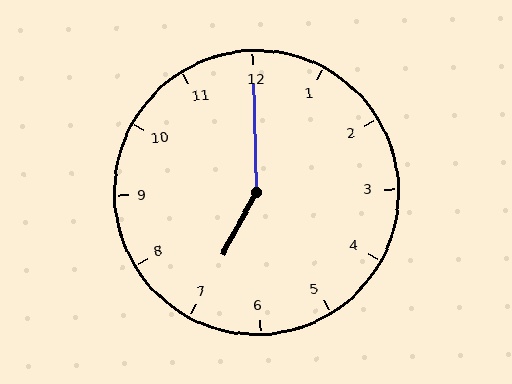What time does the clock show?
7:00.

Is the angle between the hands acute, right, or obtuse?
It is obtuse.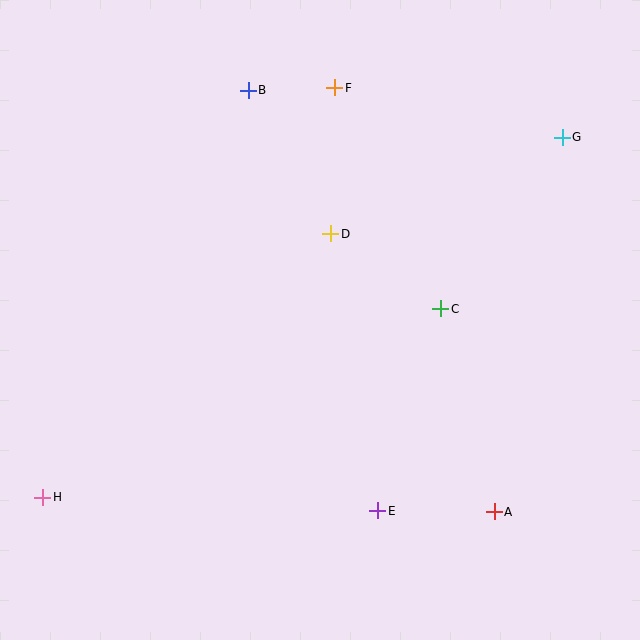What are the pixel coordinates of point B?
Point B is at (248, 90).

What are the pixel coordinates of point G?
Point G is at (562, 137).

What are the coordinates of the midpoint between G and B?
The midpoint between G and B is at (405, 114).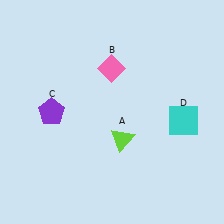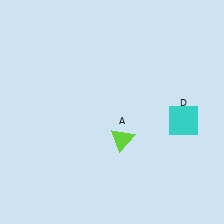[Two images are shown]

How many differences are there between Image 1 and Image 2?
There are 2 differences between the two images.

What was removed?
The pink diamond (B), the purple pentagon (C) were removed in Image 2.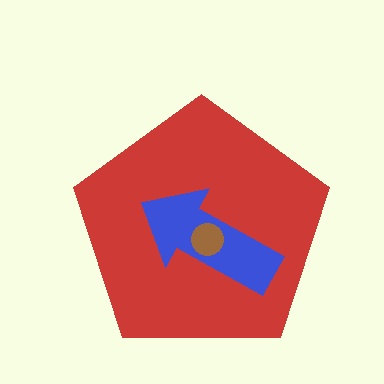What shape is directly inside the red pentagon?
The blue arrow.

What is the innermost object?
The brown circle.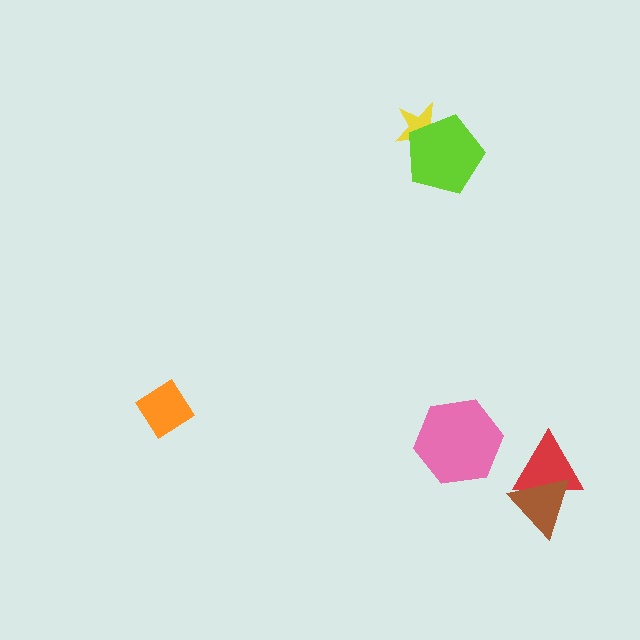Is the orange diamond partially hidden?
No, no other shape covers it.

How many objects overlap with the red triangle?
1 object overlaps with the red triangle.